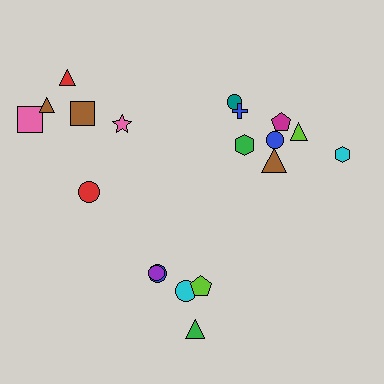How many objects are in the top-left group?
There are 6 objects.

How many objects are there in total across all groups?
There are 19 objects.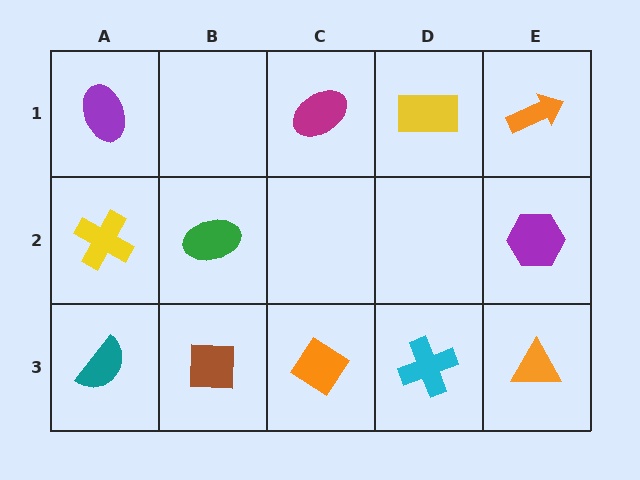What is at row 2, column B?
A green ellipse.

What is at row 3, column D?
A cyan cross.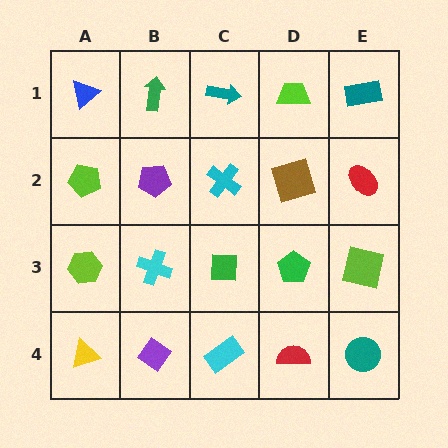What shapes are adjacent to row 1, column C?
A cyan cross (row 2, column C), a green arrow (row 1, column B), a lime trapezoid (row 1, column D).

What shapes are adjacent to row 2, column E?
A teal rectangle (row 1, column E), a lime square (row 3, column E), a brown square (row 2, column D).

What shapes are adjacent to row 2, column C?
A teal arrow (row 1, column C), a green square (row 3, column C), a purple pentagon (row 2, column B), a brown square (row 2, column D).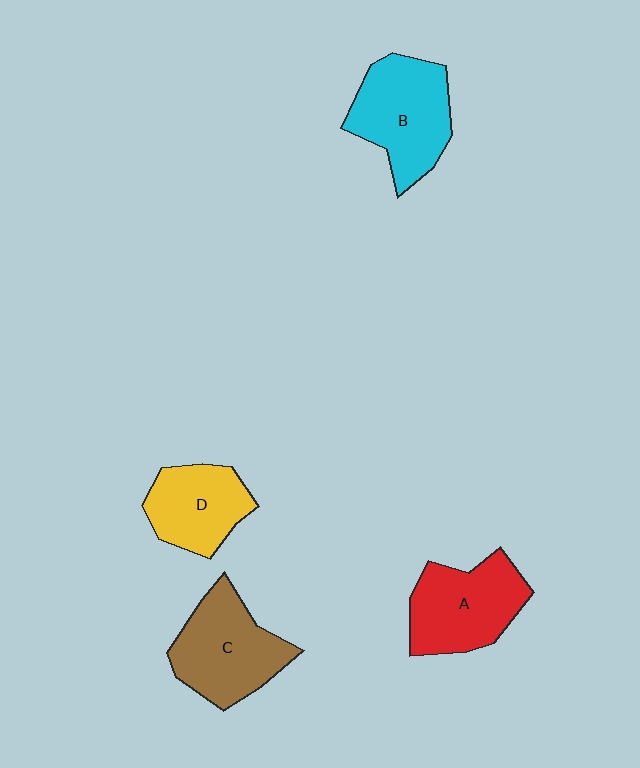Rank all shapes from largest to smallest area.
From largest to smallest: B (cyan), C (brown), A (red), D (yellow).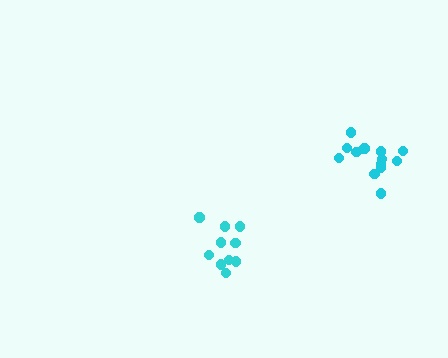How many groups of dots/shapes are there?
There are 2 groups.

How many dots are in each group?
Group 1: 10 dots, Group 2: 13 dots (23 total).